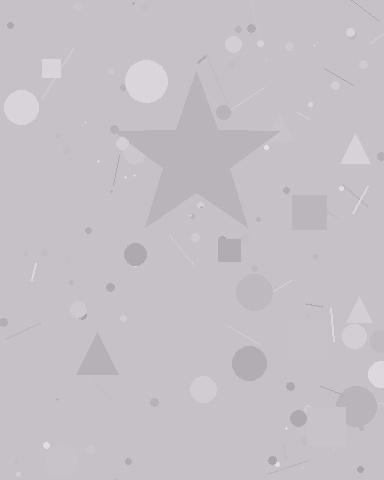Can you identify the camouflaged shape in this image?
The camouflaged shape is a star.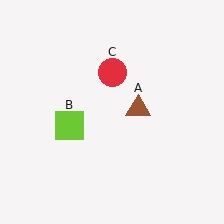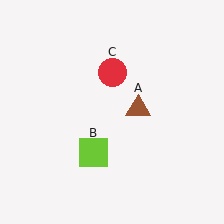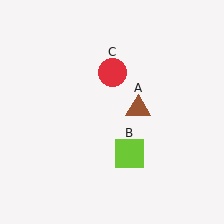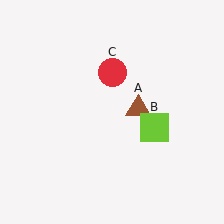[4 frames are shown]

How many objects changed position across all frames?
1 object changed position: lime square (object B).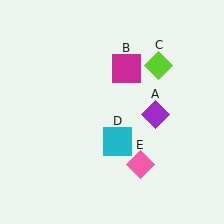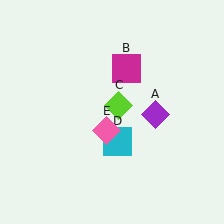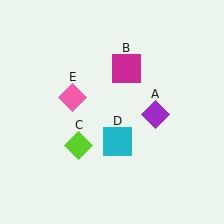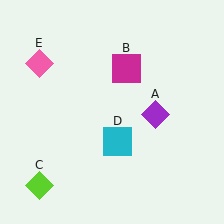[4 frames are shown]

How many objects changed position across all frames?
2 objects changed position: lime diamond (object C), pink diamond (object E).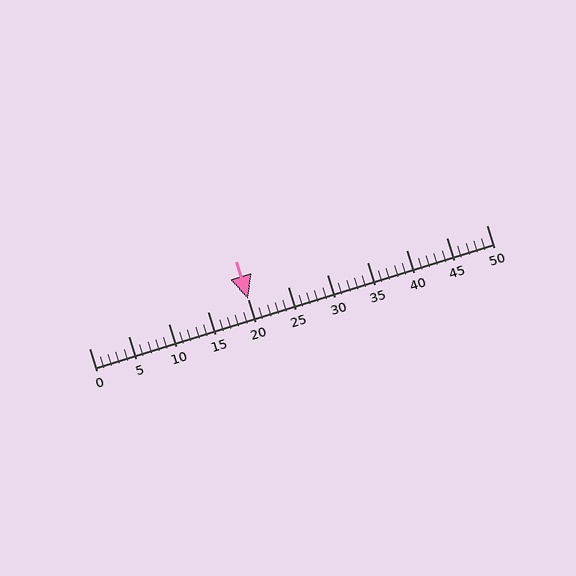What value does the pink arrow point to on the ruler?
The pink arrow points to approximately 20.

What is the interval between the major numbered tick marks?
The major tick marks are spaced 5 units apart.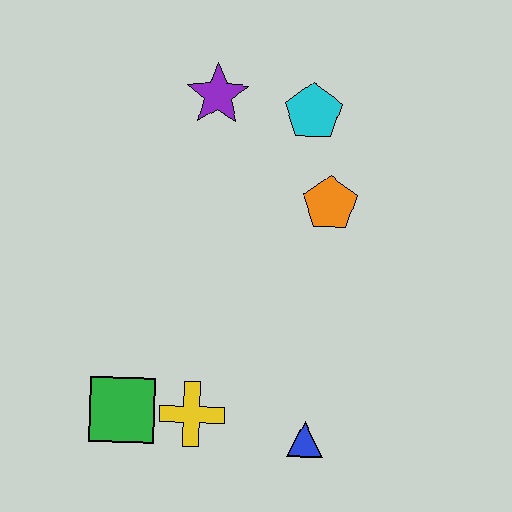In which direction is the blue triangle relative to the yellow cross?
The blue triangle is to the right of the yellow cross.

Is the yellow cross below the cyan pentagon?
Yes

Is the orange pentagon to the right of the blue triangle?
Yes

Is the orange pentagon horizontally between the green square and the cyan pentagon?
No